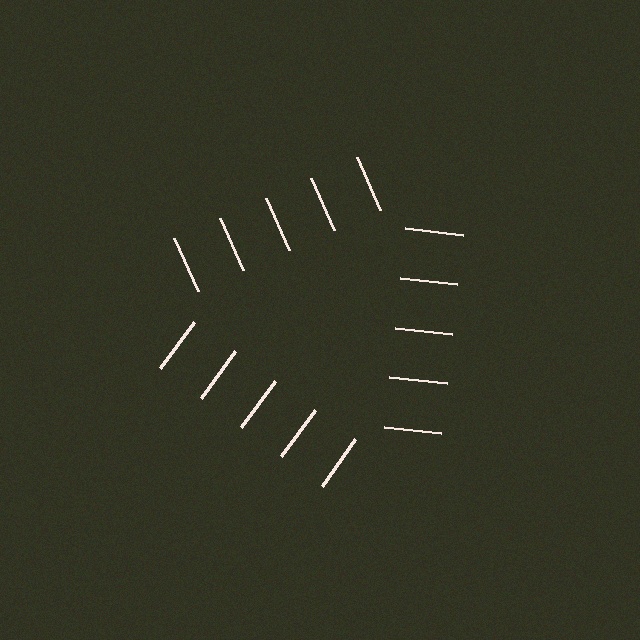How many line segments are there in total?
15 — 5 along each of the 3 edges.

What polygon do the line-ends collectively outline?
An illusory triangle — the line segments terminate on its edges but no continuous stroke is drawn.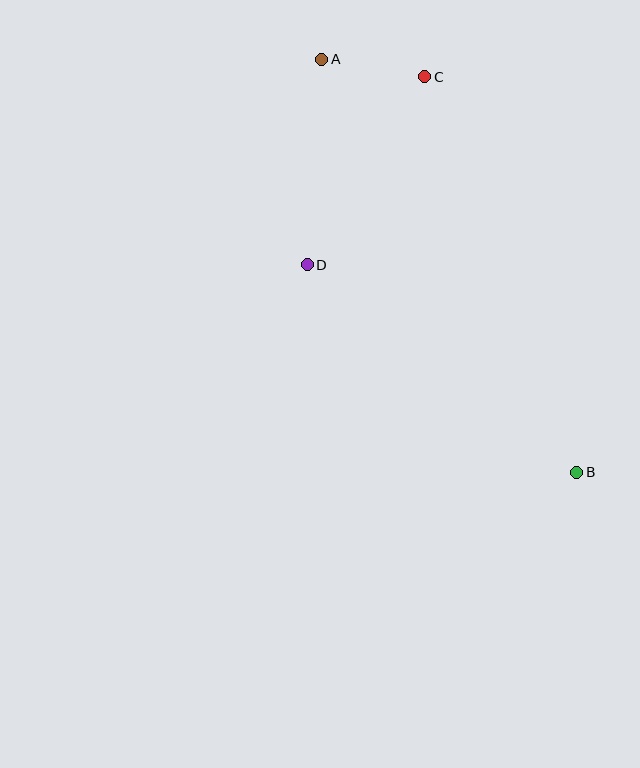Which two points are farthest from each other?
Points A and B are farthest from each other.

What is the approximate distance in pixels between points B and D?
The distance between B and D is approximately 340 pixels.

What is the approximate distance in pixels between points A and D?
The distance between A and D is approximately 206 pixels.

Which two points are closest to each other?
Points A and C are closest to each other.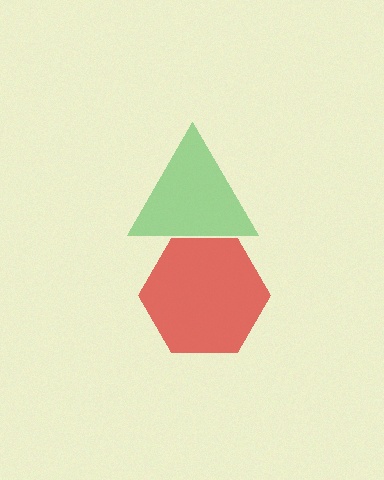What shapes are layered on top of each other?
The layered shapes are: a green triangle, a red hexagon.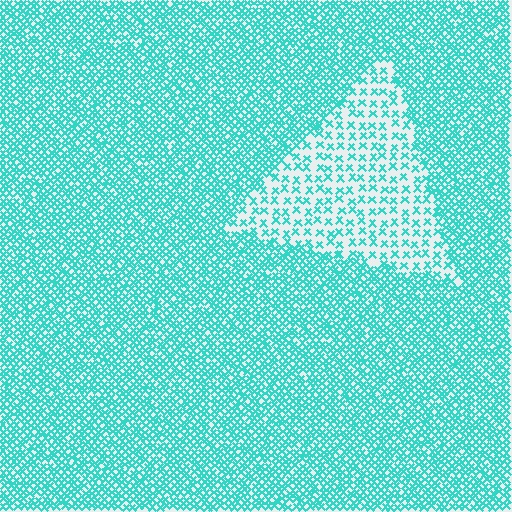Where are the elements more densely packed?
The elements are more densely packed outside the triangle boundary.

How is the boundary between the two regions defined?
The boundary is defined by a change in element density (approximately 2.5x ratio). All elements are the same color, size, and shape.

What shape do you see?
I see a triangle.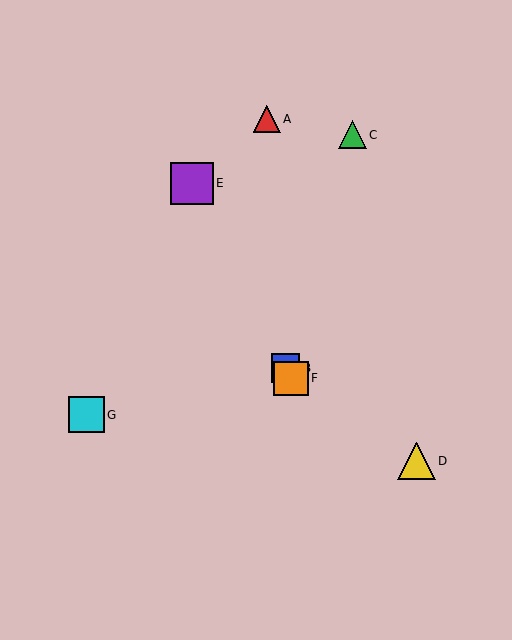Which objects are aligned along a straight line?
Objects B, E, F are aligned along a straight line.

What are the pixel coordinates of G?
Object G is at (86, 415).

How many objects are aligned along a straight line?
3 objects (B, E, F) are aligned along a straight line.